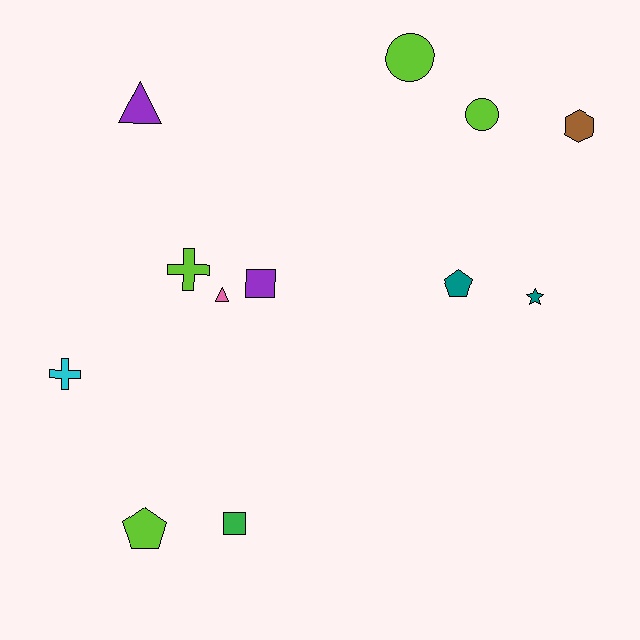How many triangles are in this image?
There are 2 triangles.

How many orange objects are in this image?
There are no orange objects.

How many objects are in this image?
There are 12 objects.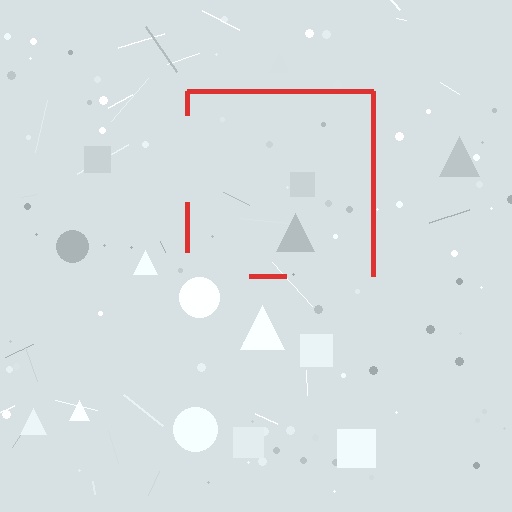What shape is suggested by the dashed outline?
The dashed outline suggests a square.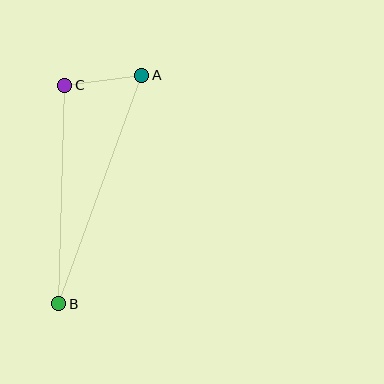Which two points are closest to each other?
Points A and C are closest to each other.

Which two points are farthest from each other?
Points A and B are farthest from each other.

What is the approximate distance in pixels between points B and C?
The distance between B and C is approximately 218 pixels.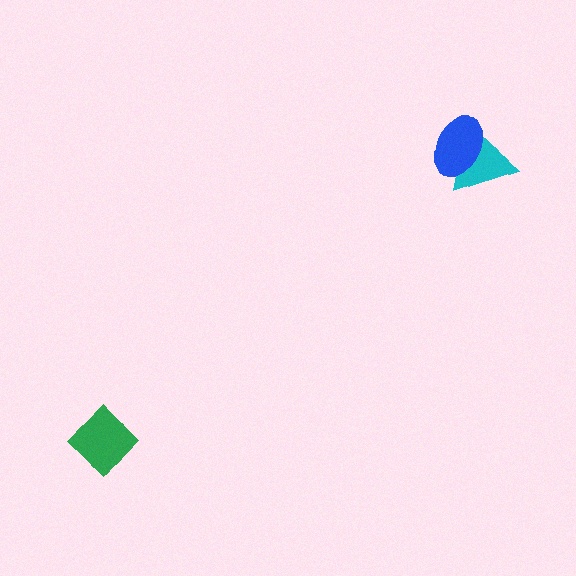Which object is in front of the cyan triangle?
The blue ellipse is in front of the cyan triangle.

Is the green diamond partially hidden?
No, no other shape covers it.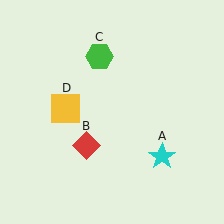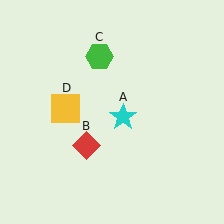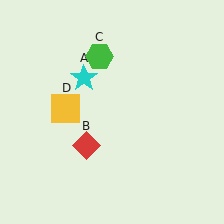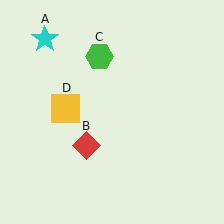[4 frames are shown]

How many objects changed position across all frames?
1 object changed position: cyan star (object A).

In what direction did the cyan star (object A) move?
The cyan star (object A) moved up and to the left.